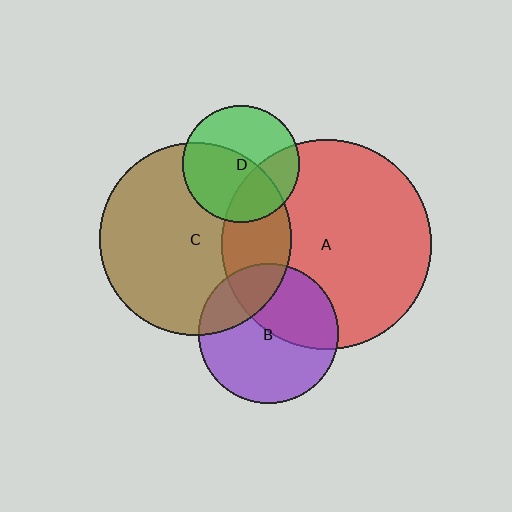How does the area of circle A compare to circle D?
Approximately 3.2 times.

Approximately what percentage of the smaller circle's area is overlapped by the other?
Approximately 30%.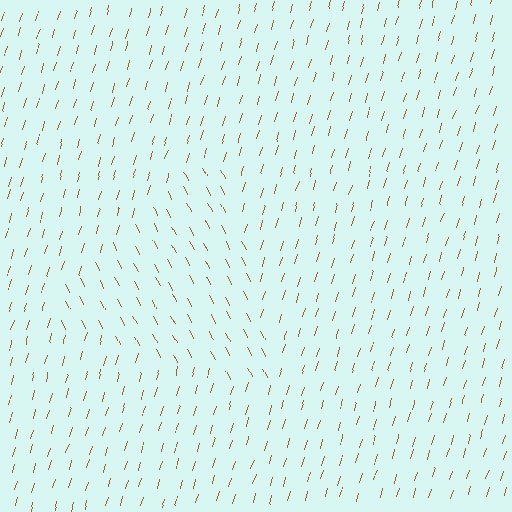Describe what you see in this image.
The image is filled with small brown line segments. A triangle region in the image has lines oriented differently from the surrounding lines, creating a visible texture boundary.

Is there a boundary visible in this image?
Yes, there is a texture boundary formed by a change in line orientation.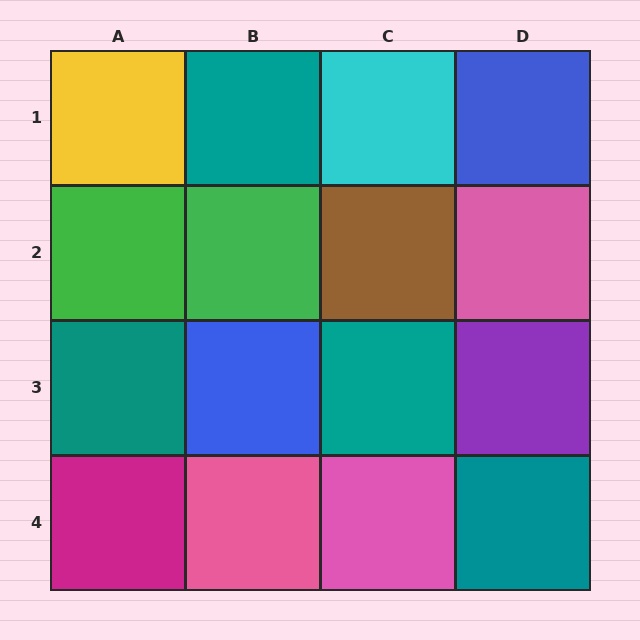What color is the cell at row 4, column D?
Teal.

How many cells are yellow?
1 cell is yellow.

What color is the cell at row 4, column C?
Pink.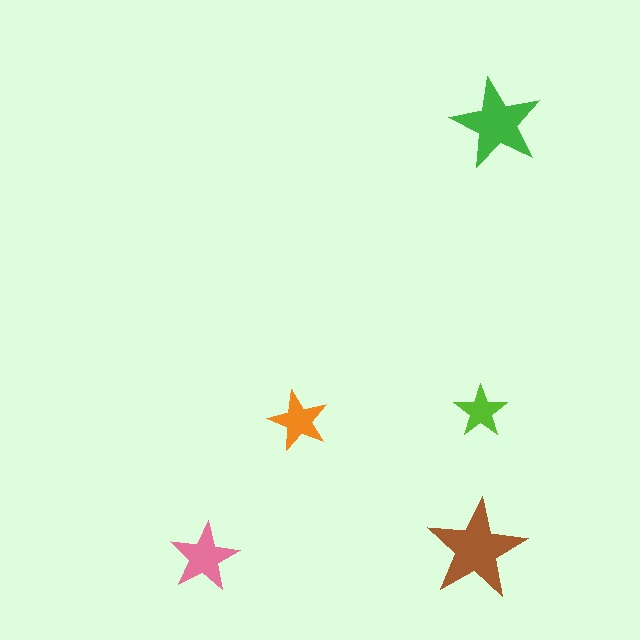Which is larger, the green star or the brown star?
The brown one.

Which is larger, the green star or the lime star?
The green one.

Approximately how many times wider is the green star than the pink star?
About 1.5 times wider.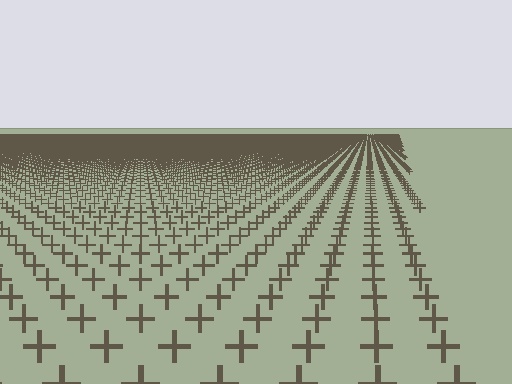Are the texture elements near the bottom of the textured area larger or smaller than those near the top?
Larger. Near the bottom, elements are closer to the viewer and appear at a bigger on-screen size.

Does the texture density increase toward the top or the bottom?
Density increases toward the top.